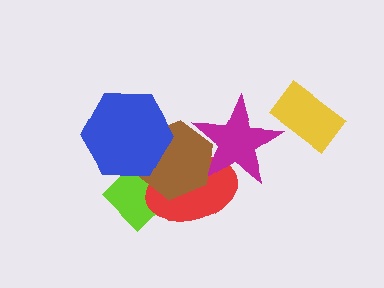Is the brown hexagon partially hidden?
Yes, it is partially covered by another shape.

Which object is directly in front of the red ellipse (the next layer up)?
The magenta star is directly in front of the red ellipse.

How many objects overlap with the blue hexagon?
2 objects overlap with the blue hexagon.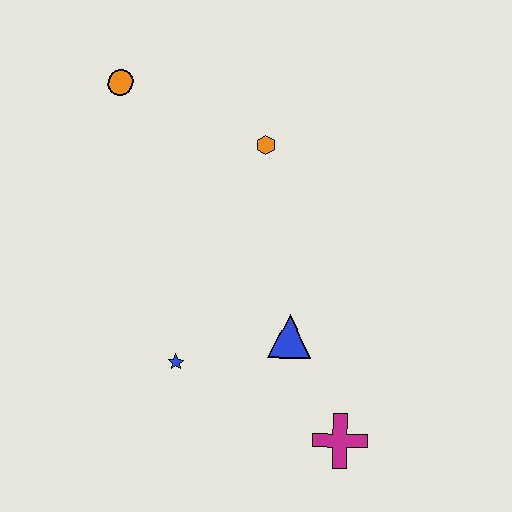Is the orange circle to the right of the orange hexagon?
No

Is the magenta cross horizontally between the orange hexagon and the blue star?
No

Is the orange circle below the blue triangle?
No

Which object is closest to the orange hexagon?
The orange circle is closest to the orange hexagon.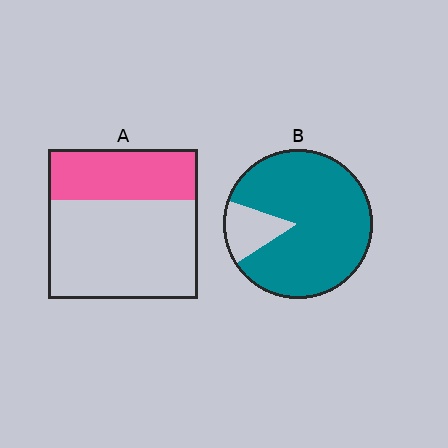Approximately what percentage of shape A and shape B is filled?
A is approximately 35% and B is approximately 85%.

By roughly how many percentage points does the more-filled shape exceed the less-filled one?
By roughly 50 percentage points (B over A).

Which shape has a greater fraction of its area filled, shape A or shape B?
Shape B.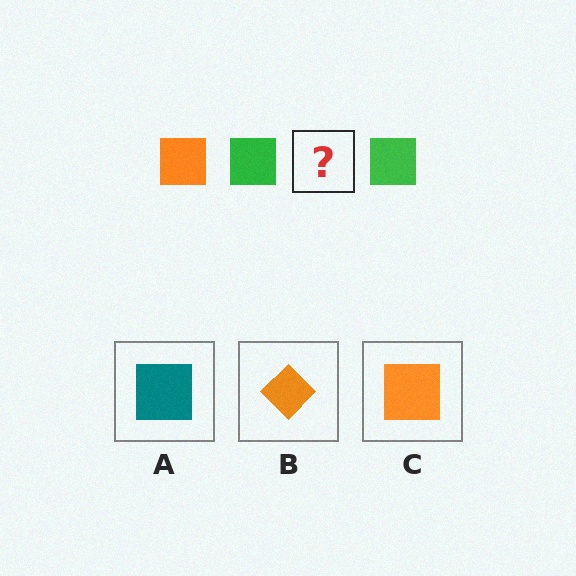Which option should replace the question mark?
Option C.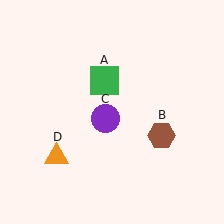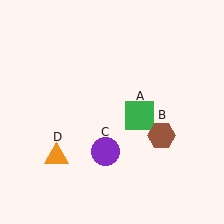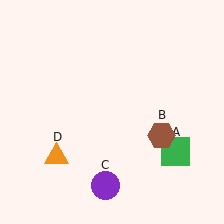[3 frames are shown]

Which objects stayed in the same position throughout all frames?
Brown hexagon (object B) and orange triangle (object D) remained stationary.